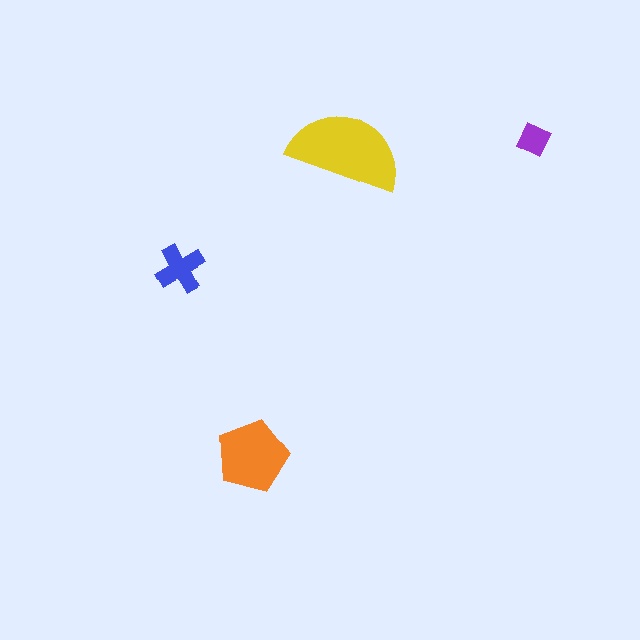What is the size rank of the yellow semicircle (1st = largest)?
1st.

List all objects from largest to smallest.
The yellow semicircle, the orange pentagon, the blue cross, the purple diamond.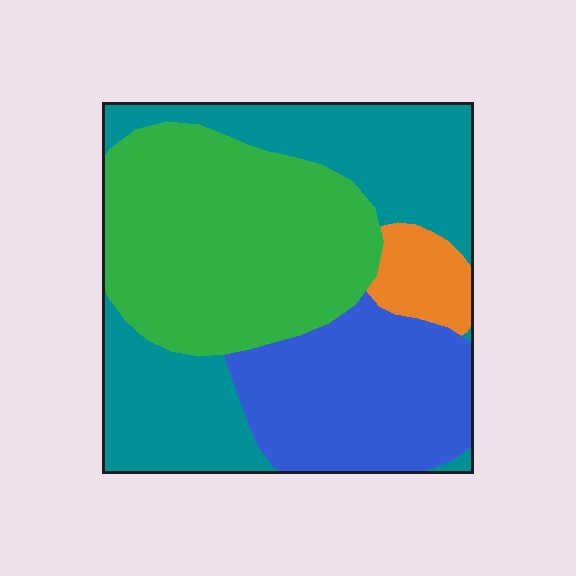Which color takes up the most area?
Green, at roughly 35%.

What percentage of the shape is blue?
Blue covers 24% of the shape.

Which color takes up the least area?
Orange, at roughly 5%.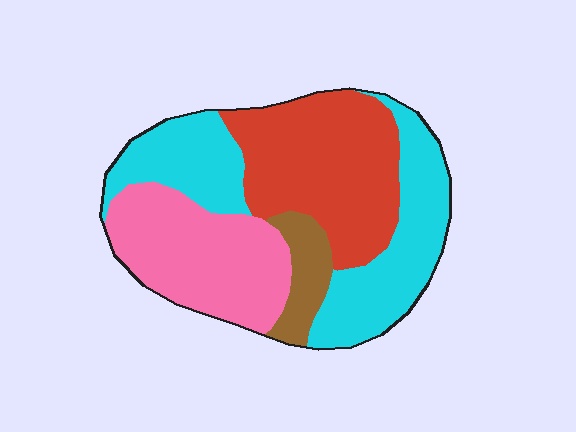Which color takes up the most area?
Cyan, at roughly 35%.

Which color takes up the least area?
Brown, at roughly 10%.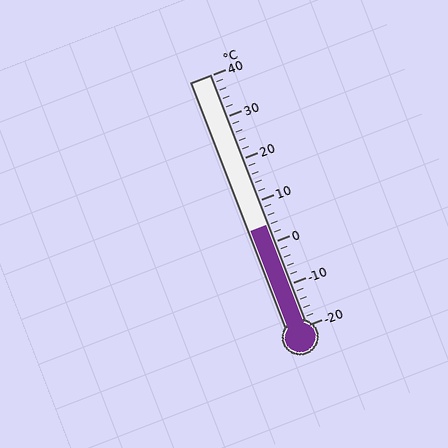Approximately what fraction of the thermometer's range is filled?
The thermometer is filled to approximately 40% of its range.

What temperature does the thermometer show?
The thermometer shows approximately 4°C.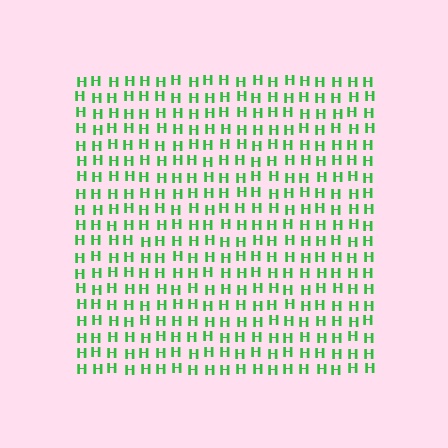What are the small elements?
The small elements are letter H's.